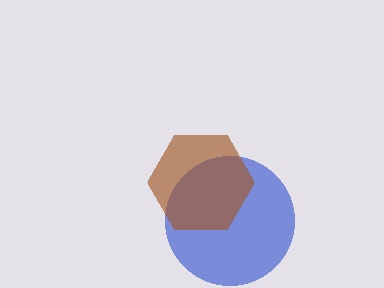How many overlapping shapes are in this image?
There are 2 overlapping shapes in the image.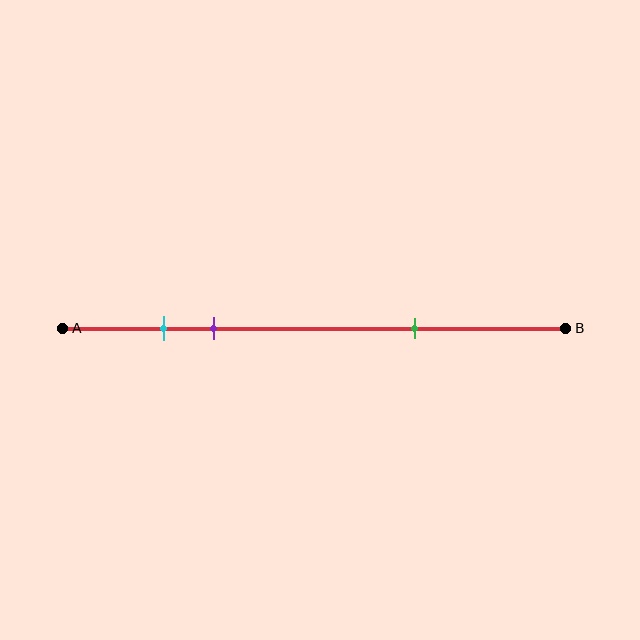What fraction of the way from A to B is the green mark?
The green mark is approximately 70% (0.7) of the way from A to B.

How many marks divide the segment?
There are 3 marks dividing the segment.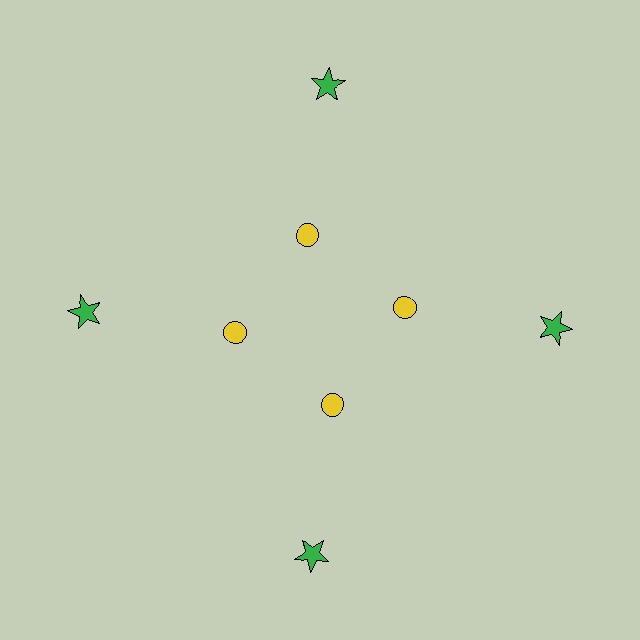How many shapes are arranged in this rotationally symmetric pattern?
There are 8 shapes, arranged in 4 groups of 2.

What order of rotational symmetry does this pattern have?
This pattern has 4-fold rotational symmetry.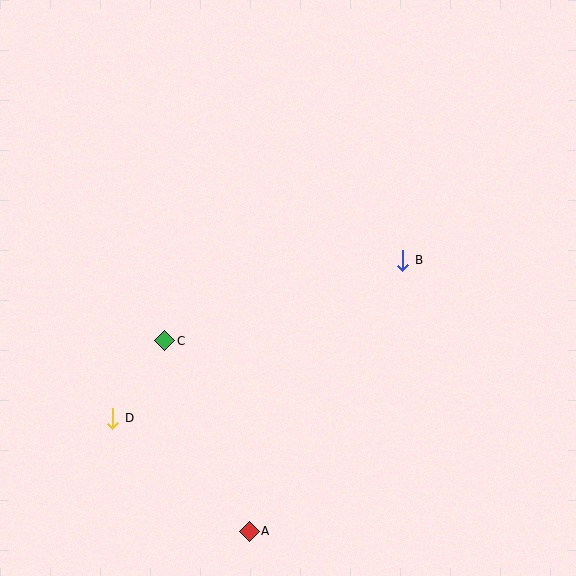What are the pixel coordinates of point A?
Point A is at (249, 531).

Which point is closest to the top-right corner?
Point B is closest to the top-right corner.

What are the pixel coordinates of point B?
Point B is at (403, 260).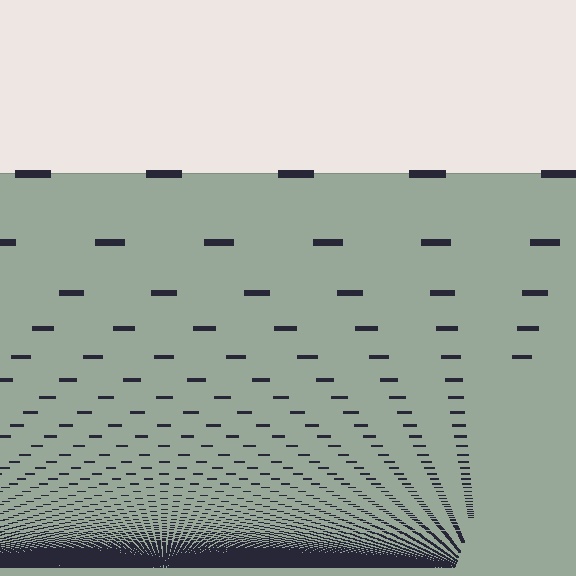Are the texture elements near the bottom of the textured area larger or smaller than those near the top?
Smaller. The gradient is inverted — elements near the bottom are smaller and denser.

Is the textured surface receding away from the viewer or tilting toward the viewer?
The surface appears to tilt toward the viewer. Texture elements get larger and sparser toward the top.